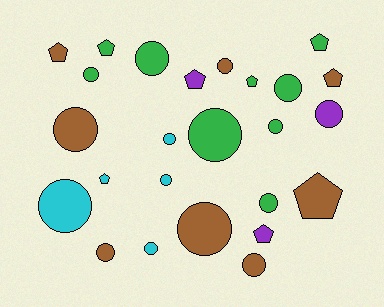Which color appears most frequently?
Green, with 9 objects.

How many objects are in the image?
There are 25 objects.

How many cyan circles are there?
There are 4 cyan circles.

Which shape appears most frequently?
Circle, with 16 objects.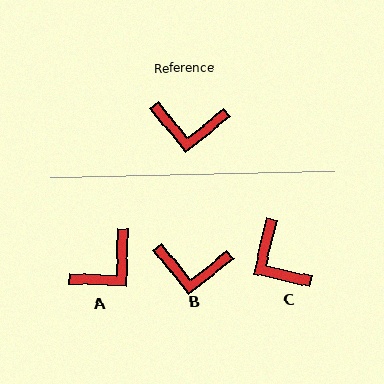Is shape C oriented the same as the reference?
No, it is off by about 52 degrees.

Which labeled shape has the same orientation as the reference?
B.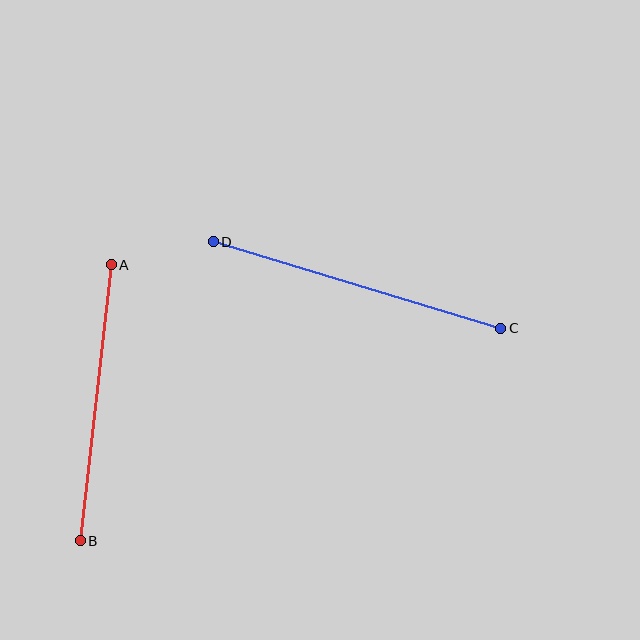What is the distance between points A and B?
The distance is approximately 278 pixels.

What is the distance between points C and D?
The distance is approximately 300 pixels.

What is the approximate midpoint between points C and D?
The midpoint is at approximately (357, 285) pixels.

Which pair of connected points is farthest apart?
Points C and D are farthest apart.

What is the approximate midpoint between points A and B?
The midpoint is at approximately (96, 403) pixels.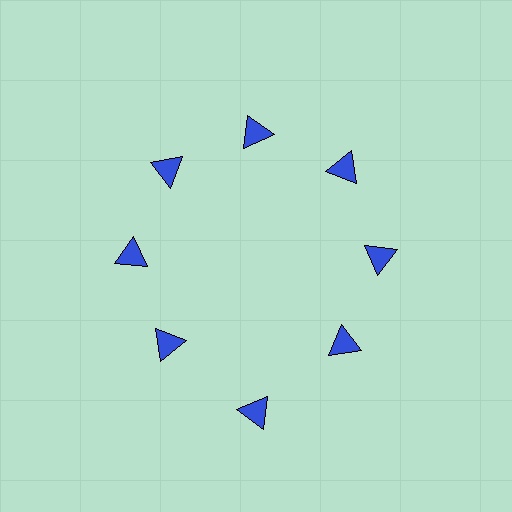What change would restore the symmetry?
The symmetry would be restored by moving it inward, back onto the ring so that all 8 triangles sit at equal angles and equal distance from the center.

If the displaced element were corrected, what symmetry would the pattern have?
It would have 8-fold rotational symmetry — the pattern would map onto itself every 45 degrees.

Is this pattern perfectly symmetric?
No. The 8 blue triangles are arranged in a ring, but one element near the 6 o'clock position is pushed outward from the center, breaking the 8-fold rotational symmetry.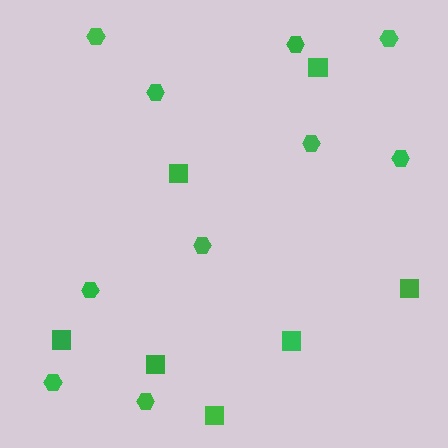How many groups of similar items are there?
There are 2 groups: one group of squares (7) and one group of hexagons (10).